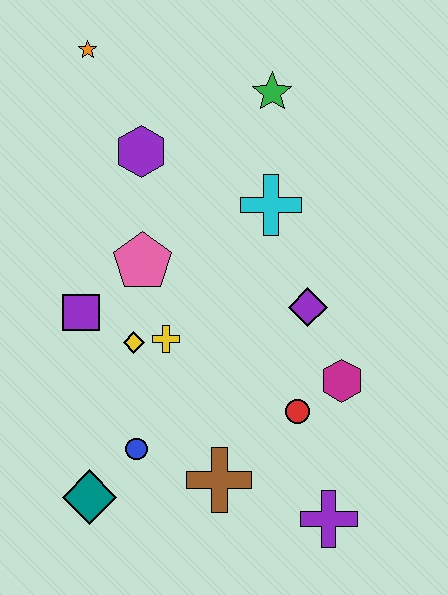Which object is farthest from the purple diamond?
The orange star is farthest from the purple diamond.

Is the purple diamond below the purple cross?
No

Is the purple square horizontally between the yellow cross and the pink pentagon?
No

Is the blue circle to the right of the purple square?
Yes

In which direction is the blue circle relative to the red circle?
The blue circle is to the left of the red circle.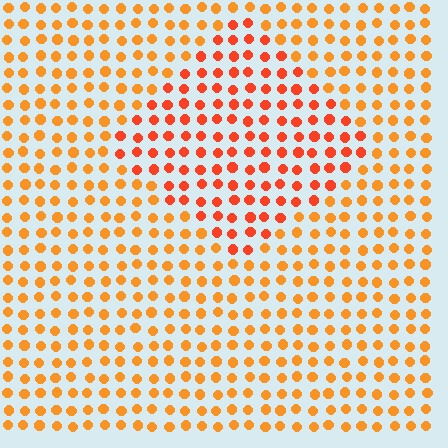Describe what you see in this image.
The image is filled with small orange elements in a uniform arrangement. A diamond-shaped region is visible where the elements are tinted to a slightly different hue, forming a subtle color boundary.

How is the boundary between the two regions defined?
The boundary is defined purely by a slight shift in hue (about 24 degrees). Spacing, size, and orientation are identical on both sides.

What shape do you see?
I see a diamond.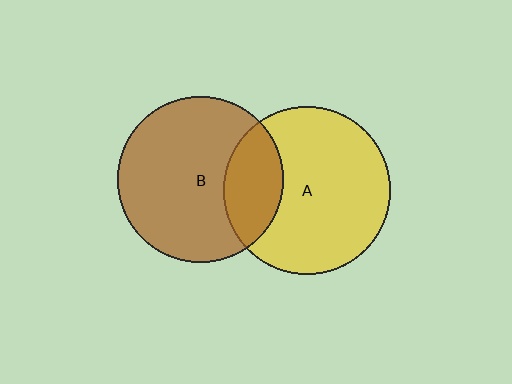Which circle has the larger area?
Circle A (yellow).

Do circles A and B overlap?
Yes.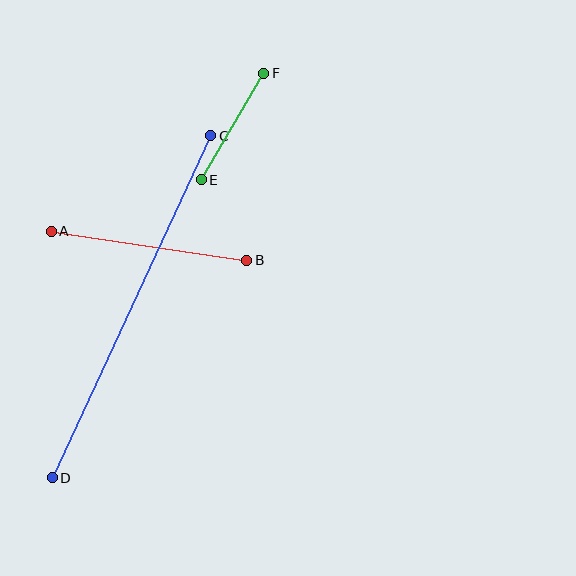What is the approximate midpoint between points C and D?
The midpoint is at approximately (131, 307) pixels.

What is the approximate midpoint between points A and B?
The midpoint is at approximately (149, 246) pixels.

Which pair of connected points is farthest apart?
Points C and D are farthest apart.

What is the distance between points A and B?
The distance is approximately 198 pixels.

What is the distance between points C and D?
The distance is approximately 377 pixels.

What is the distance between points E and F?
The distance is approximately 124 pixels.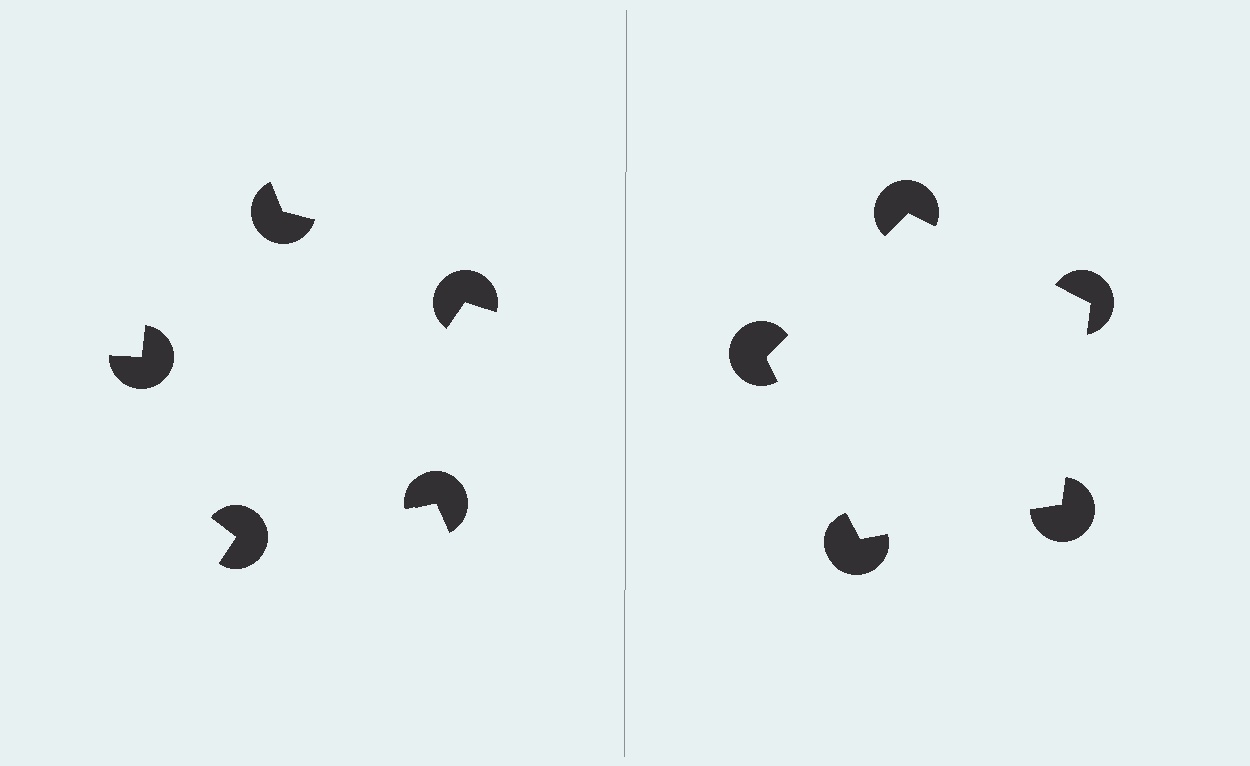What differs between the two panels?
The pac-man discs are positioned identically on both sides; only the wedge orientations differ. On the right they align to a pentagon; on the left they are misaligned.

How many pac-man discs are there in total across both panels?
10 — 5 on each side.